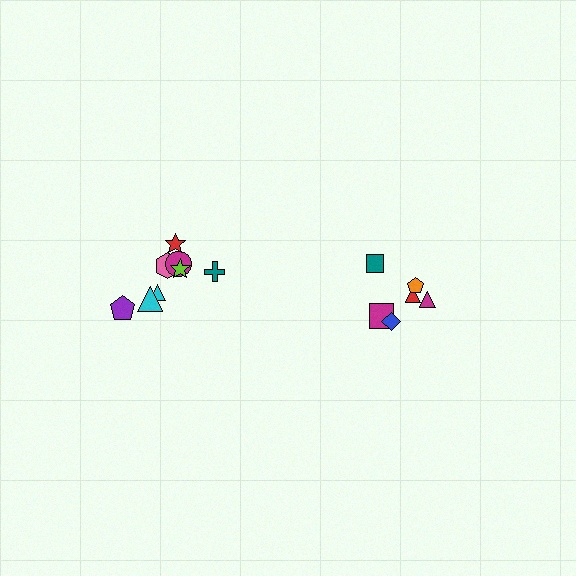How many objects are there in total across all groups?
There are 14 objects.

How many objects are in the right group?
There are 6 objects.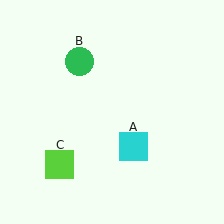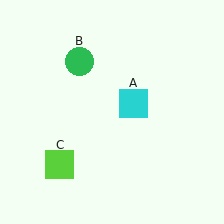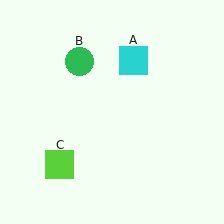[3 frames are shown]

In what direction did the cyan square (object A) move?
The cyan square (object A) moved up.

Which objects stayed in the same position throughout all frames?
Green circle (object B) and lime square (object C) remained stationary.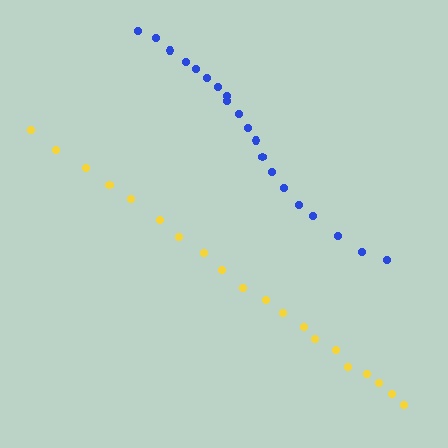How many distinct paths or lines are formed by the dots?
There are 2 distinct paths.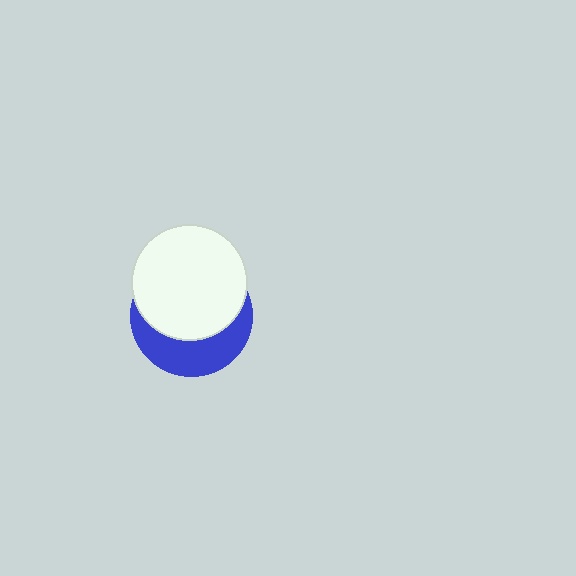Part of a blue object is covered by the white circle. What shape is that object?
It is a circle.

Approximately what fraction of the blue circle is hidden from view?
Roughly 61% of the blue circle is hidden behind the white circle.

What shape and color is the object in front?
The object in front is a white circle.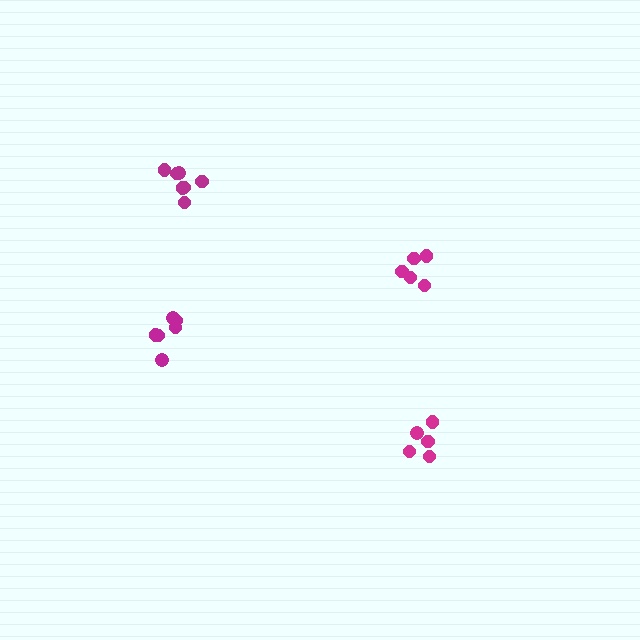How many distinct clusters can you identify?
There are 4 distinct clusters.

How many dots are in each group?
Group 1: 7 dots, Group 2: 5 dots, Group 3: 5 dots, Group 4: 6 dots (23 total).